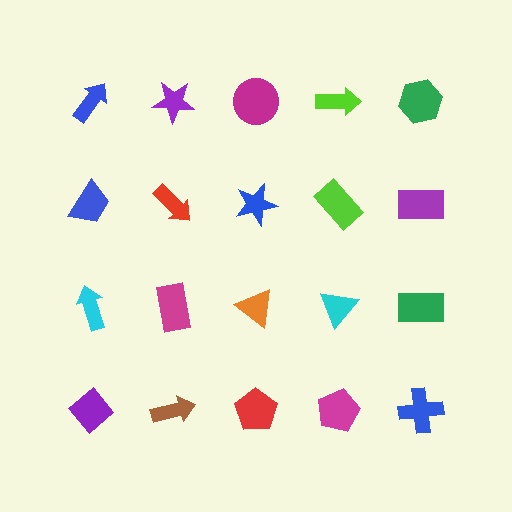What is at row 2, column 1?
A blue trapezoid.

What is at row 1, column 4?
A lime arrow.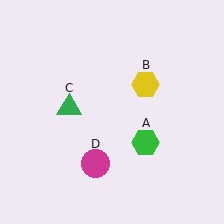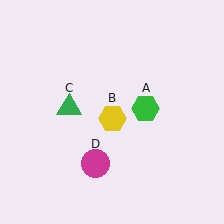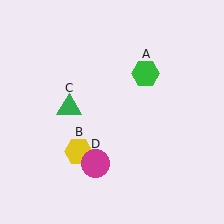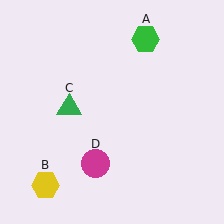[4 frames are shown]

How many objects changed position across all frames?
2 objects changed position: green hexagon (object A), yellow hexagon (object B).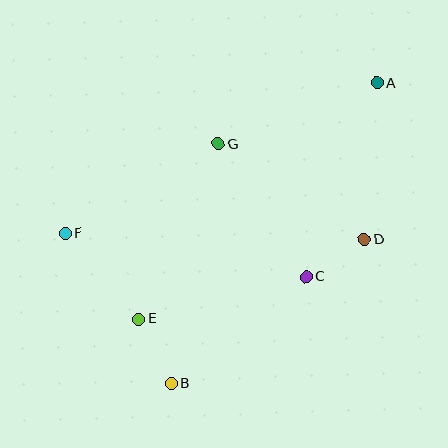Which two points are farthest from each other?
Points A and B are farthest from each other.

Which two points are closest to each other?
Points C and D are closest to each other.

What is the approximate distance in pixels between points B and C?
The distance between B and C is approximately 171 pixels.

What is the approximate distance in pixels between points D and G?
The distance between D and G is approximately 175 pixels.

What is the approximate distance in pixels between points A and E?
The distance between A and E is approximately 335 pixels.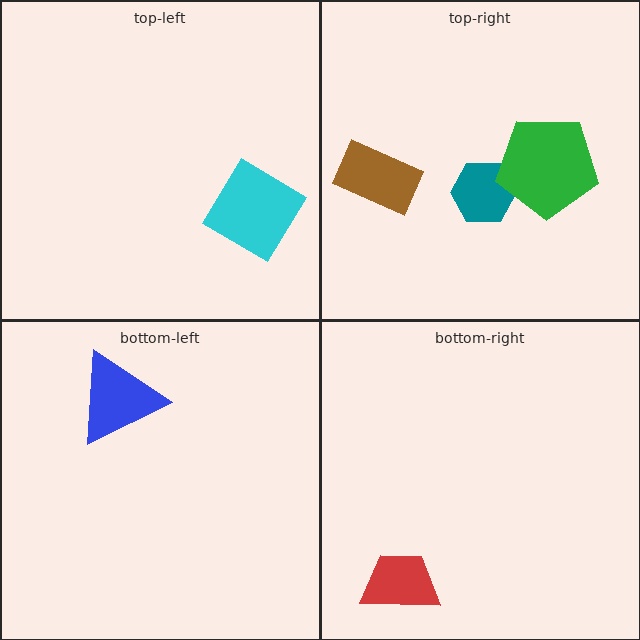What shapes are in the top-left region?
The cyan diamond.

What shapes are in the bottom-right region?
The red trapezoid.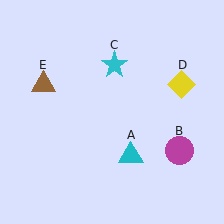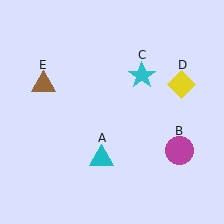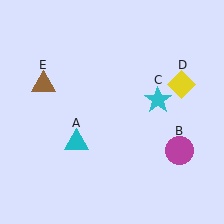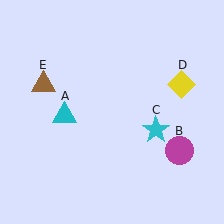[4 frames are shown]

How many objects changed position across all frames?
2 objects changed position: cyan triangle (object A), cyan star (object C).